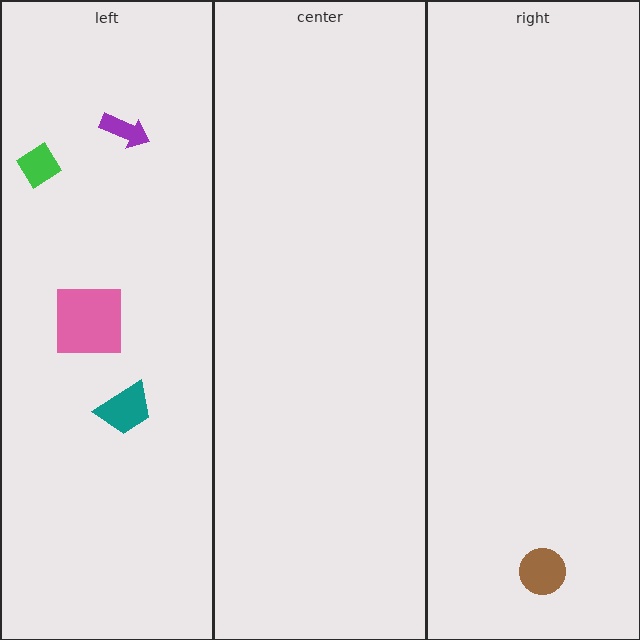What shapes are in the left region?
The pink square, the green diamond, the teal trapezoid, the purple arrow.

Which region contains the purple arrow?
The left region.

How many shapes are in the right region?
1.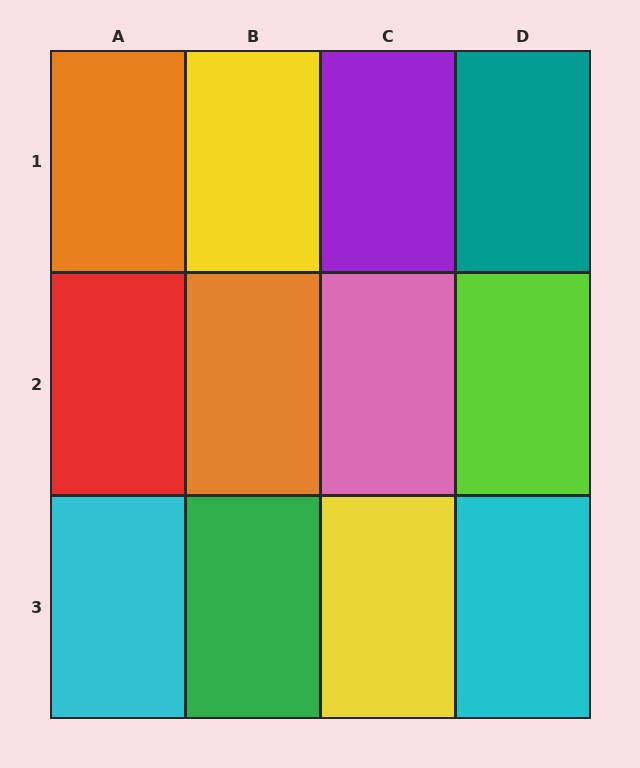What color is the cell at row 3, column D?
Cyan.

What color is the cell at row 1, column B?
Yellow.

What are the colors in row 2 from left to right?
Red, orange, pink, lime.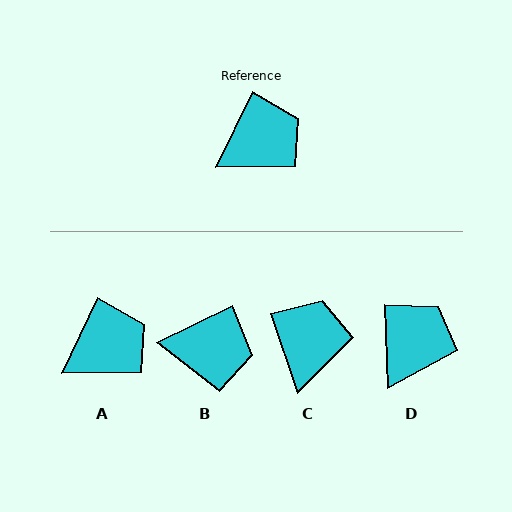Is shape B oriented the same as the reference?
No, it is off by about 38 degrees.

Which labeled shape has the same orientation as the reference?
A.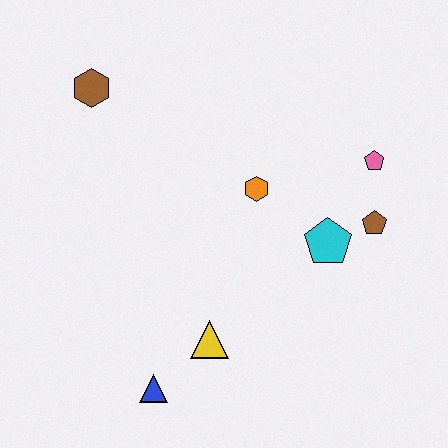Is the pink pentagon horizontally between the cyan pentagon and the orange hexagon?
No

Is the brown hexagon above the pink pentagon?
Yes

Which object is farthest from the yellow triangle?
The brown hexagon is farthest from the yellow triangle.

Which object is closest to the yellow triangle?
The blue triangle is closest to the yellow triangle.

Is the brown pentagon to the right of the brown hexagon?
Yes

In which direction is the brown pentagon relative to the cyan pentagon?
The brown pentagon is to the right of the cyan pentagon.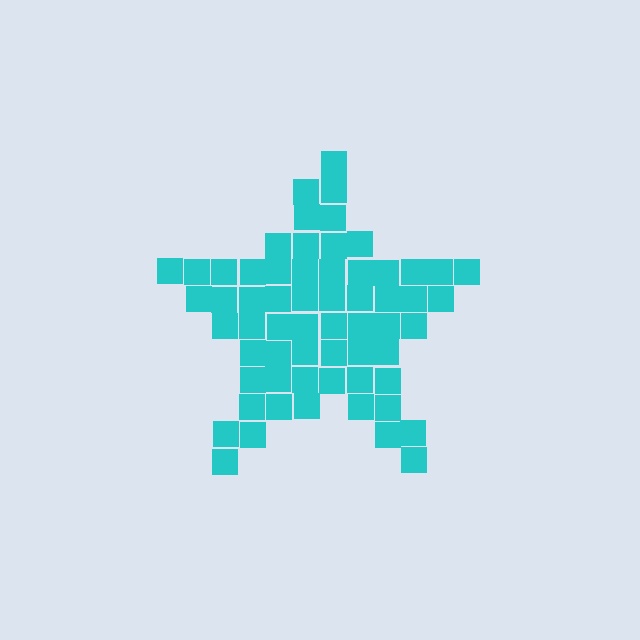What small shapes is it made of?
It is made of small squares.